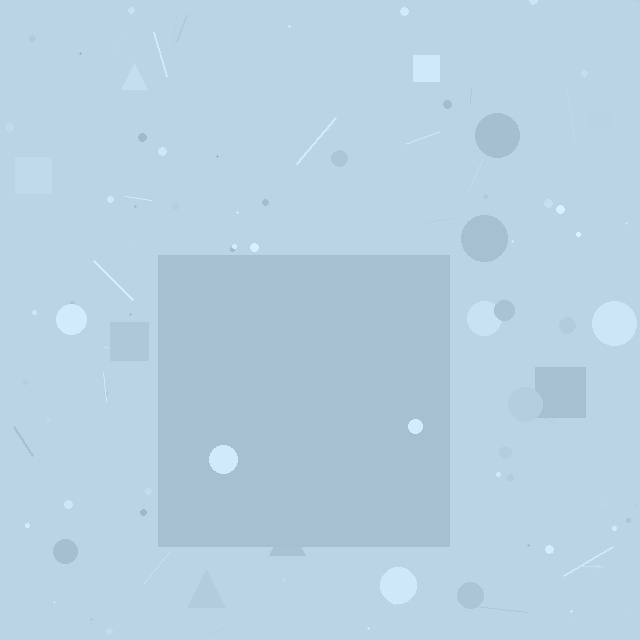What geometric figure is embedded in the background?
A square is embedded in the background.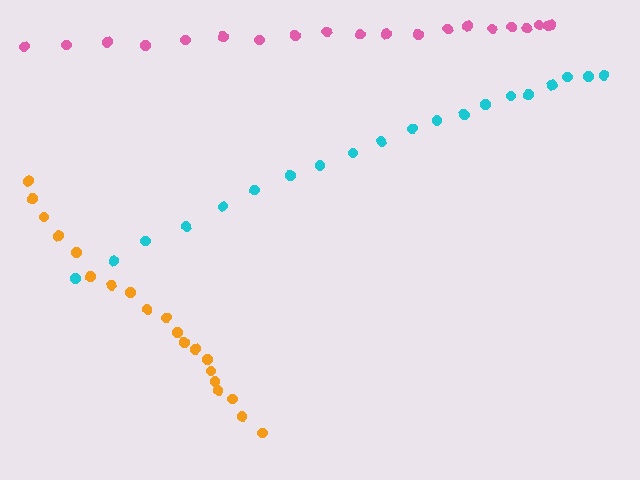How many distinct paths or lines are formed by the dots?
There are 3 distinct paths.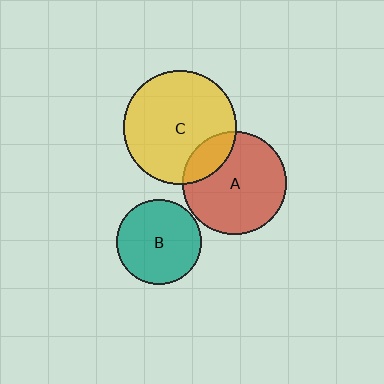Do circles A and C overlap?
Yes.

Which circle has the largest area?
Circle C (yellow).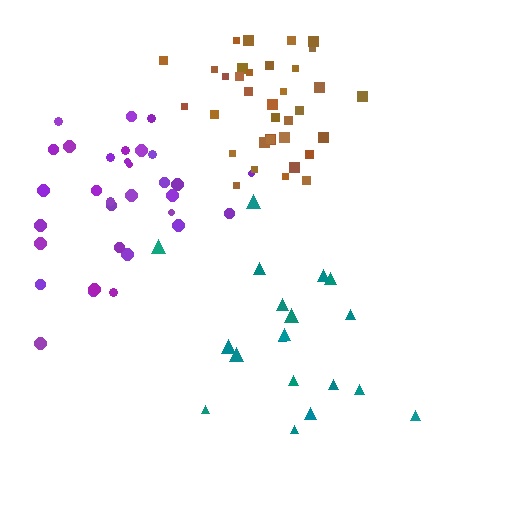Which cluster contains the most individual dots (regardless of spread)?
Brown (35).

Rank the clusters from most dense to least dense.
brown, purple, teal.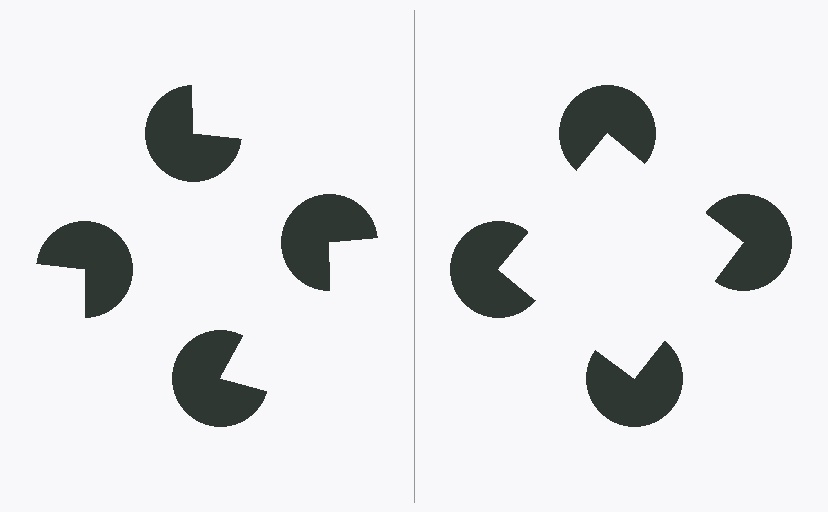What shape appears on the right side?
An illusory square.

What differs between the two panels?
The pac-man discs are positioned identically on both sides; only the wedge orientations differ. On the right they align to a square; on the left they are misaligned.